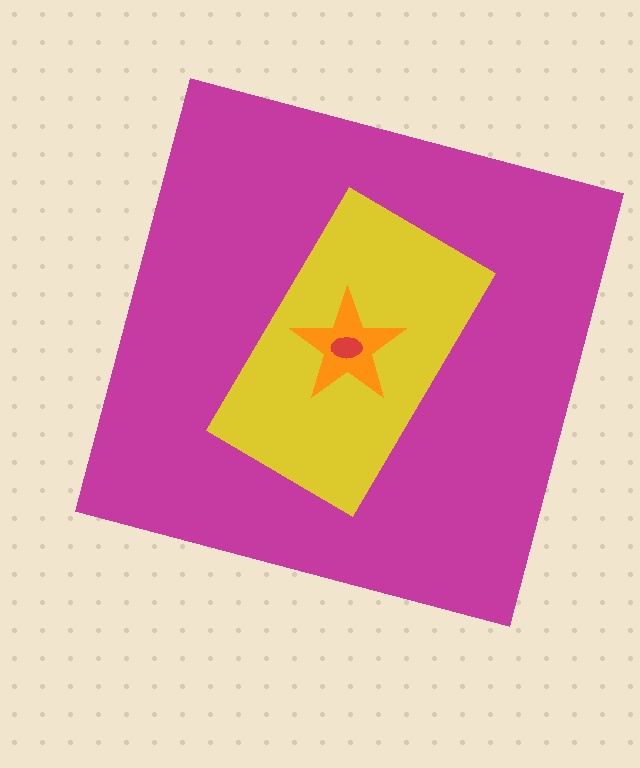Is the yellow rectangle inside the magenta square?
Yes.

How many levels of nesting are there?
4.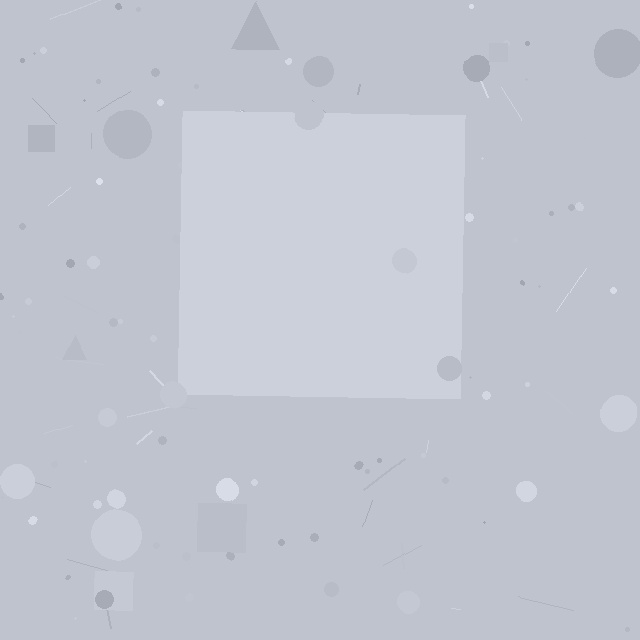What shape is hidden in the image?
A square is hidden in the image.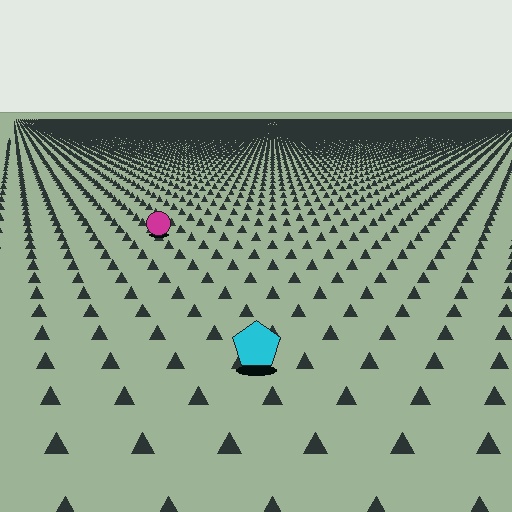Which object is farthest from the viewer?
The magenta circle is farthest from the viewer. It appears smaller and the ground texture around it is denser.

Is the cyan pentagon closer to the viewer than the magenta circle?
Yes. The cyan pentagon is closer — you can tell from the texture gradient: the ground texture is coarser near it.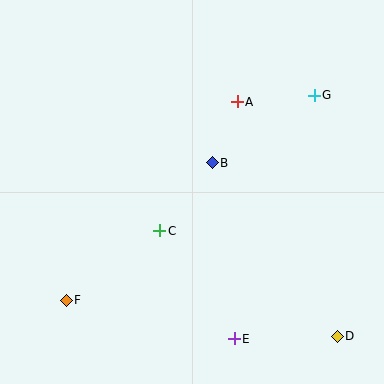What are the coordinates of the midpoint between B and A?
The midpoint between B and A is at (225, 132).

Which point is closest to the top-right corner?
Point G is closest to the top-right corner.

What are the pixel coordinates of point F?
Point F is at (66, 300).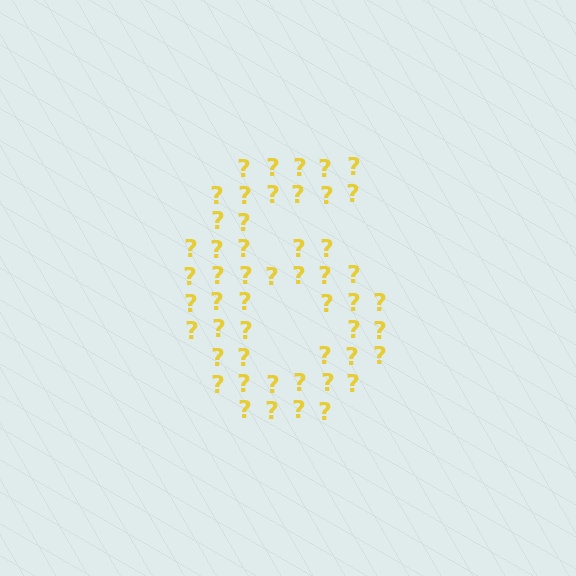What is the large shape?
The large shape is the digit 6.